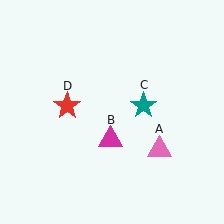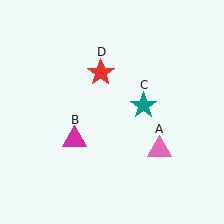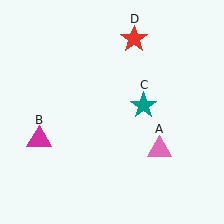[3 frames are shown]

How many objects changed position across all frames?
2 objects changed position: magenta triangle (object B), red star (object D).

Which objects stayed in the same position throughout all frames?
Pink triangle (object A) and teal star (object C) remained stationary.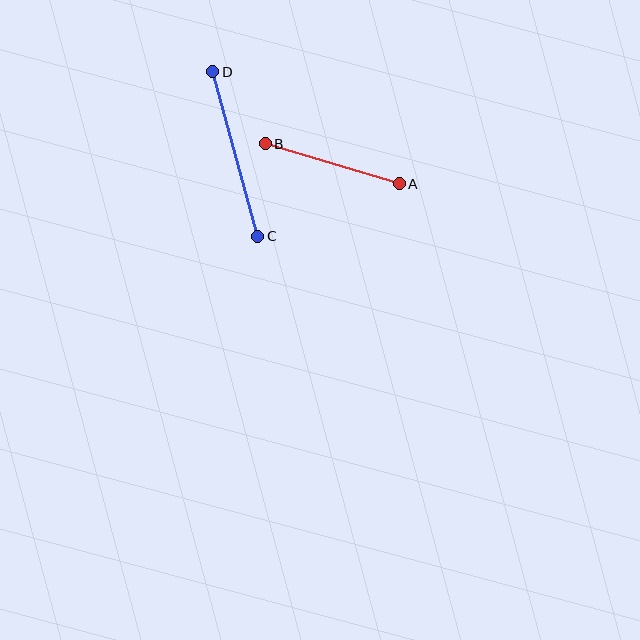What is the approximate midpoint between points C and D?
The midpoint is at approximately (235, 154) pixels.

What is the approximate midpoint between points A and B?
The midpoint is at approximately (332, 164) pixels.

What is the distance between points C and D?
The distance is approximately 170 pixels.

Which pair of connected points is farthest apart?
Points C and D are farthest apart.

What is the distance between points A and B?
The distance is approximately 140 pixels.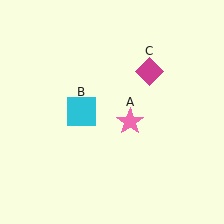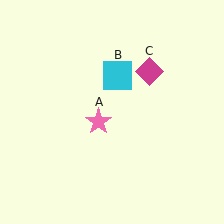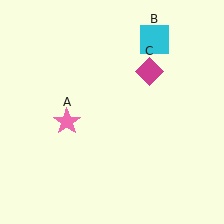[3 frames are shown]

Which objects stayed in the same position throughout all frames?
Magenta diamond (object C) remained stationary.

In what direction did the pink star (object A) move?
The pink star (object A) moved left.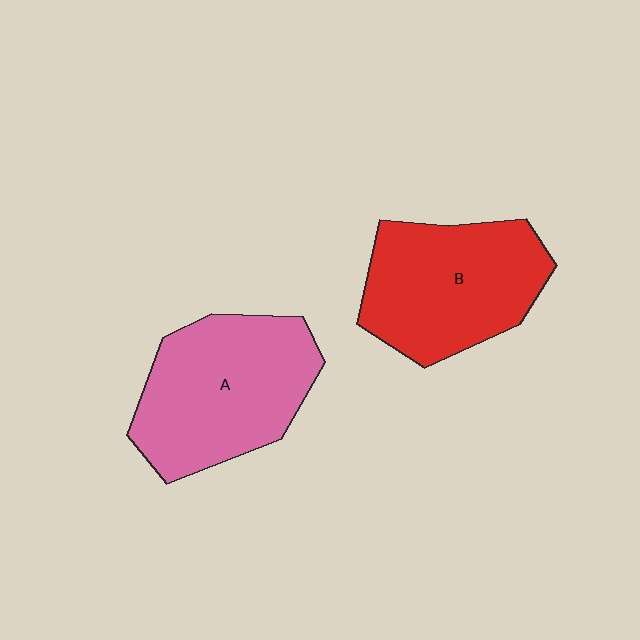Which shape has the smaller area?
Shape B (red).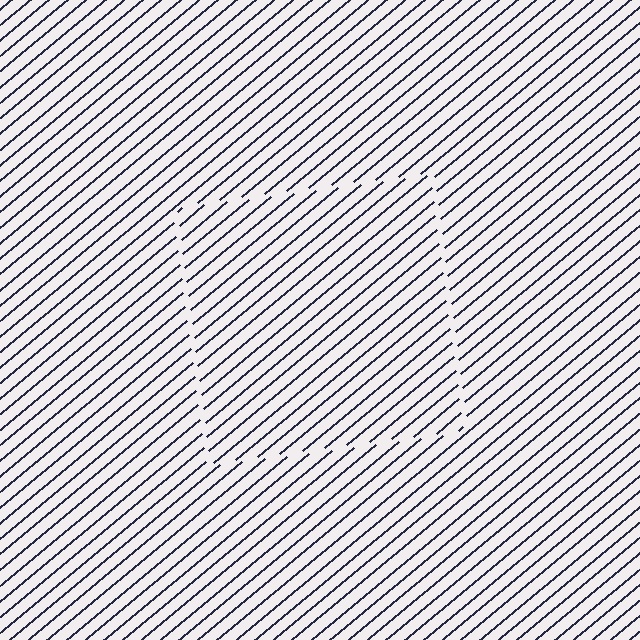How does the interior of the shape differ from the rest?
The interior of the shape contains the same grating, shifted by half a period — the contour is defined by the phase discontinuity where line-ends from the inner and outer gratings abut.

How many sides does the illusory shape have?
4 sides — the line-ends trace a square.